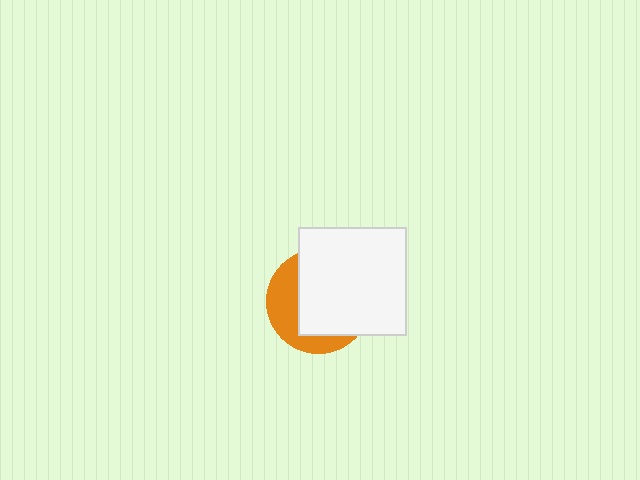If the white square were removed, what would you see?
You would see the complete orange circle.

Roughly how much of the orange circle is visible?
A small part of it is visible (roughly 35%).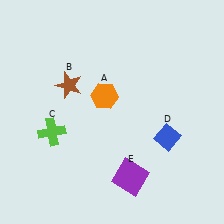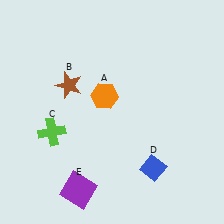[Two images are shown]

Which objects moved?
The objects that moved are: the blue diamond (D), the purple square (E).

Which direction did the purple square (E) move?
The purple square (E) moved left.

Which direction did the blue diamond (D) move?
The blue diamond (D) moved down.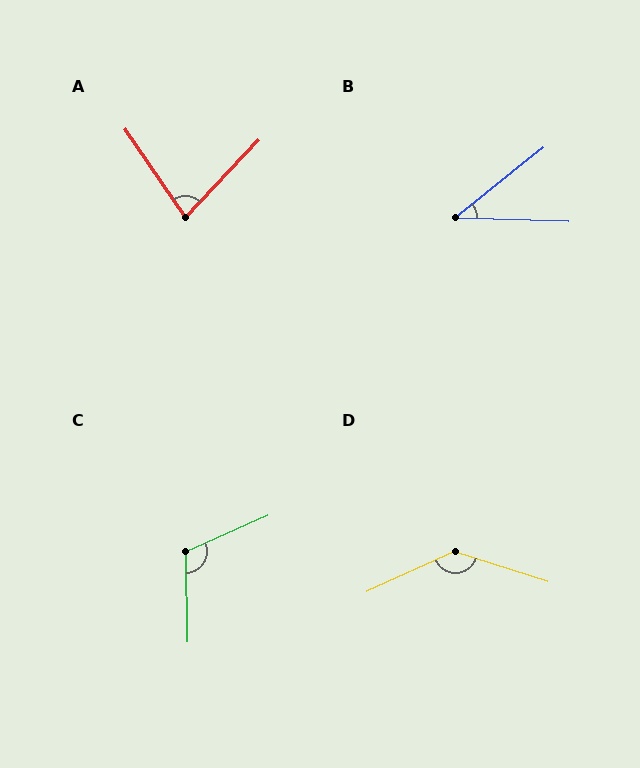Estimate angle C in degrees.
Approximately 113 degrees.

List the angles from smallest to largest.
B (40°), A (78°), C (113°), D (138°).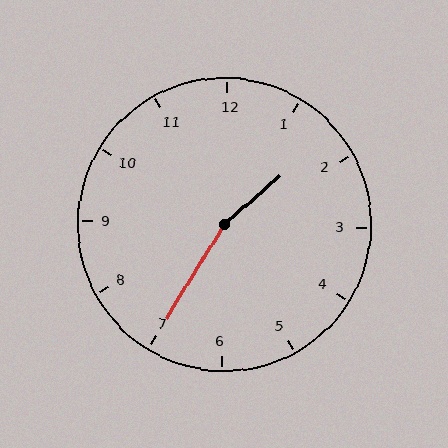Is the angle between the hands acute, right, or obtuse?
It is obtuse.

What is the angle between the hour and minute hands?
Approximately 162 degrees.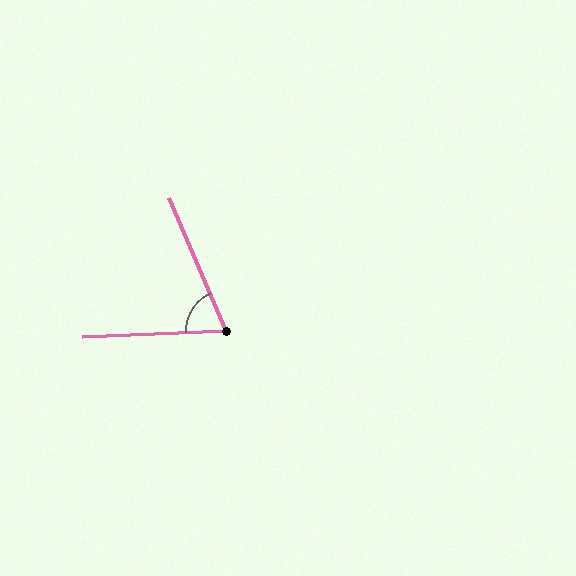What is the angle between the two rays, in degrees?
Approximately 69 degrees.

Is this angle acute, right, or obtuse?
It is acute.